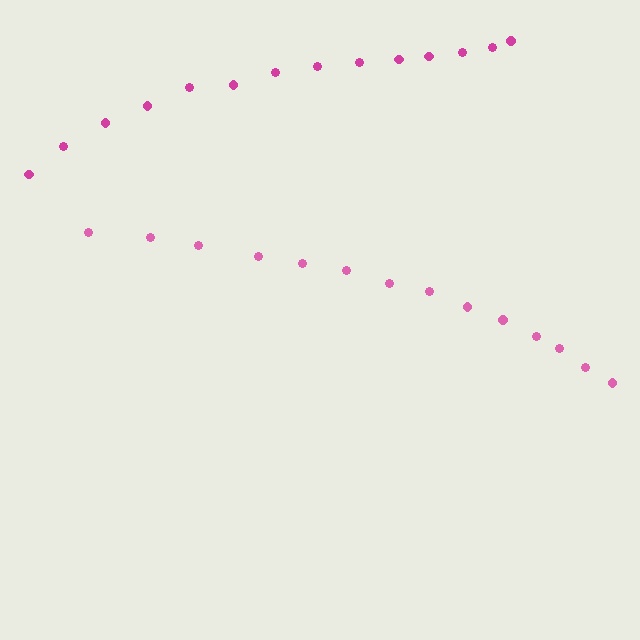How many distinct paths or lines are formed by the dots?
There are 2 distinct paths.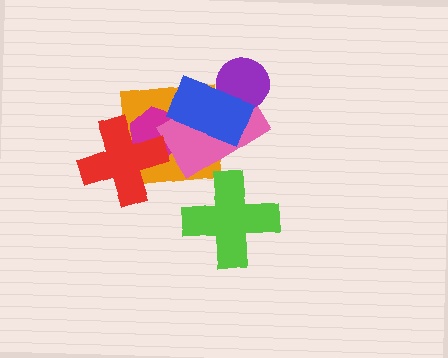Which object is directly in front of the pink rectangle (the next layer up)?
The purple circle is directly in front of the pink rectangle.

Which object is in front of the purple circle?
The blue rectangle is in front of the purple circle.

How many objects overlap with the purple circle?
2 objects overlap with the purple circle.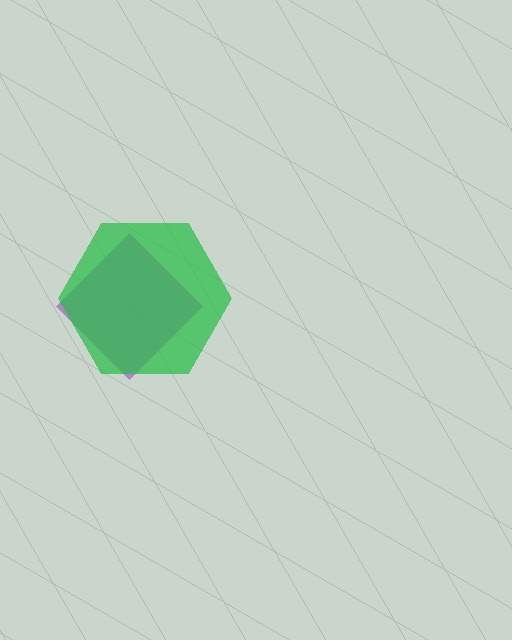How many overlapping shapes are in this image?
There are 2 overlapping shapes in the image.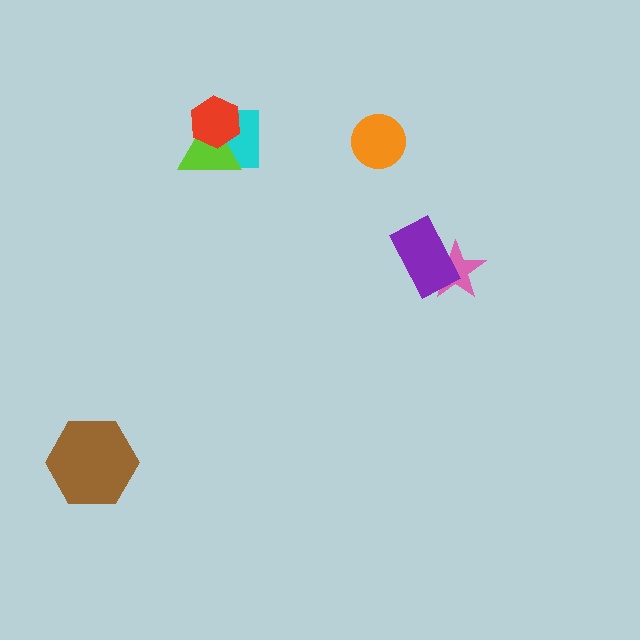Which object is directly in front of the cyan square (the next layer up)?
The lime triangle is directly in front of the cyan square.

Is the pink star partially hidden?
Yes, it is partially covered by another shape.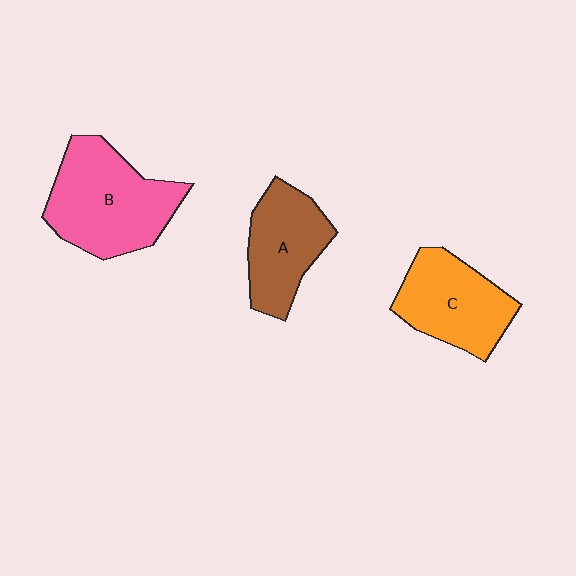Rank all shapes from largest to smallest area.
From largest to smallest: B (pink), C (orange), A (brown).